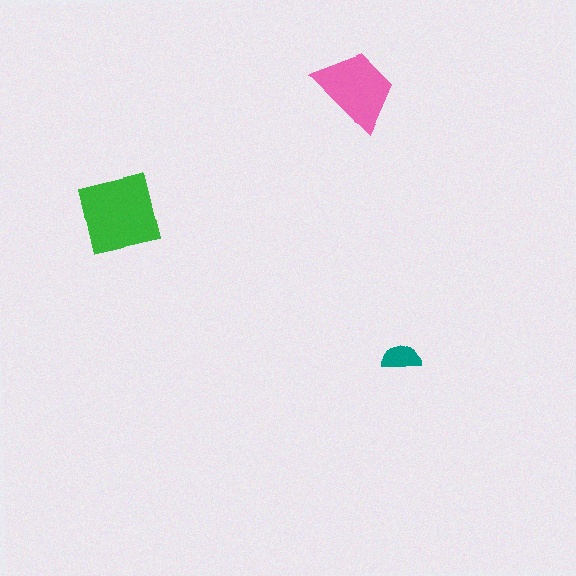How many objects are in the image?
There are 3 objects in the image.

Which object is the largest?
The green square.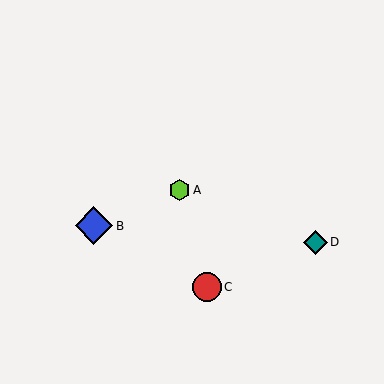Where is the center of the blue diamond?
The center of the blue diamond is at (94, 226).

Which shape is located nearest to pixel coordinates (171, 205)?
The lime hexagon (labeled A) at (180, 190) is nearest to that location.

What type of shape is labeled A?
Shape A is a lime hexagon.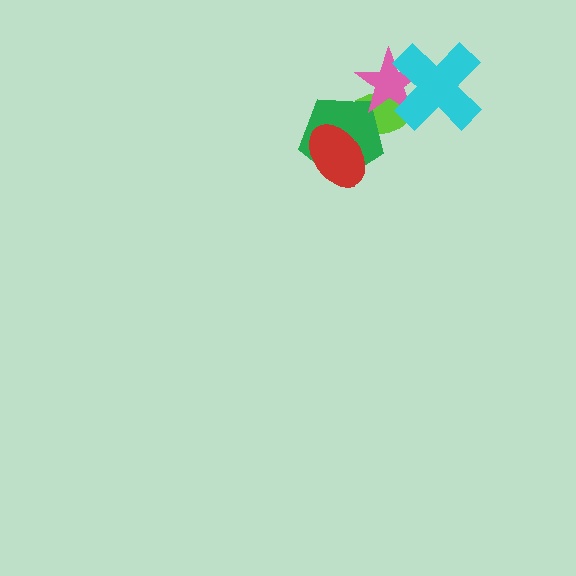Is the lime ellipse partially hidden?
Yes, it is partially covered by another shape.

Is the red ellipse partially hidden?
No, no other shape covers it.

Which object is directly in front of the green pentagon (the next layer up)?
The pink star is directly in front of the green pentagon.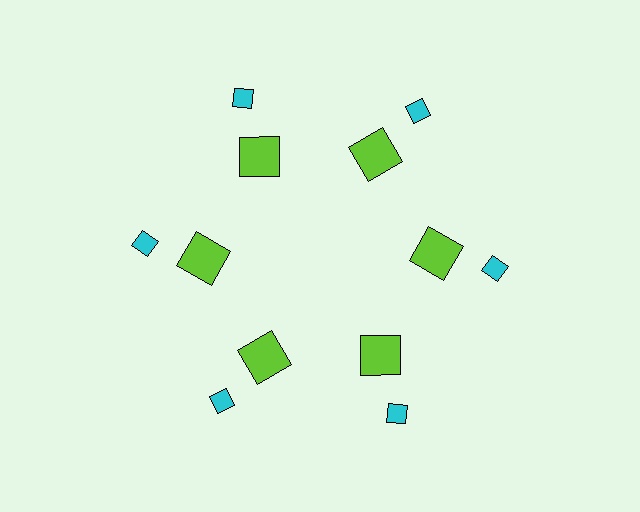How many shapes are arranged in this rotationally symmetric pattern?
There are 12 shapes, arranged in 6 groups of 2.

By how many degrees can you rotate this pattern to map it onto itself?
The pattern maps onto itself every 60 degrees of rotation.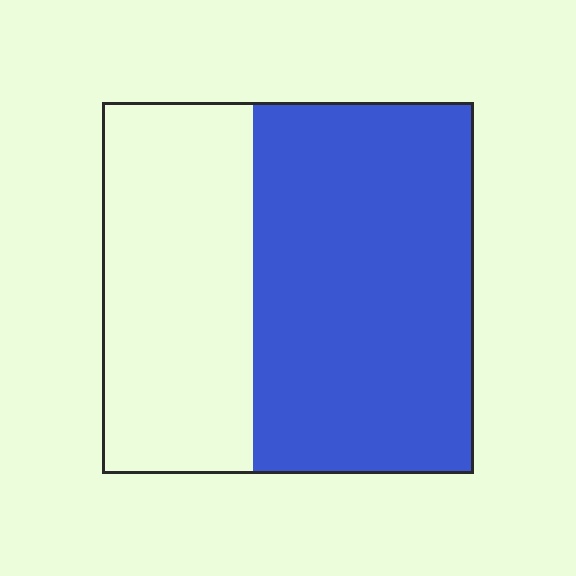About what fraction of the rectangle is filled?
About three fifths (3/5).